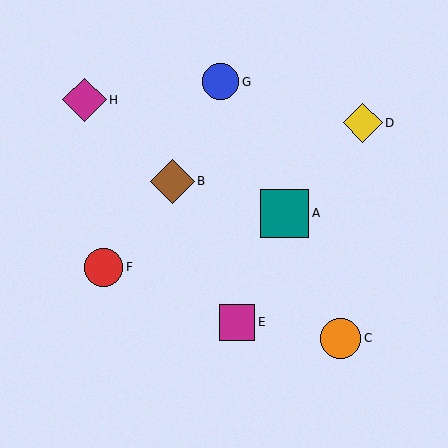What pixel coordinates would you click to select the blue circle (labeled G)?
Click at (221, 82) to select the blue circle G.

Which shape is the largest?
The teal square (labeled A) is the largest.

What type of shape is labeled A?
Shape A is a teal square.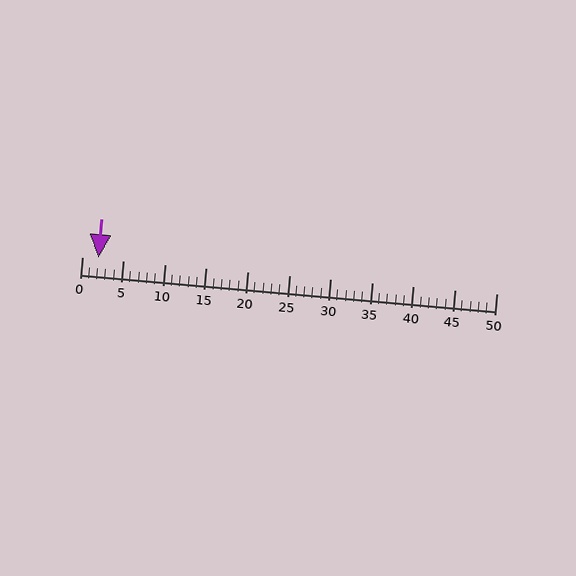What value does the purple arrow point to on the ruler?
The purple arrow points to approximately 2.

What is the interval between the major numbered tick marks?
The major tick marks are spaced 5 units apart.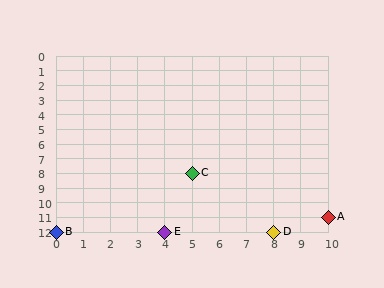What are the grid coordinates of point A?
Point A is at grid coordinates (10, 11).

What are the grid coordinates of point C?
Point C is at grid coordinates (5, 8).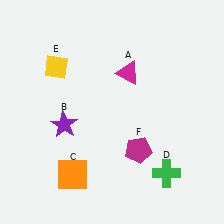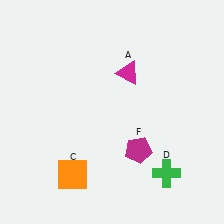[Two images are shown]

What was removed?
The yellow diamond (E), the purple star (B) were removed in Image 2.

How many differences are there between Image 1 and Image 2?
There are 2 differences between the two images.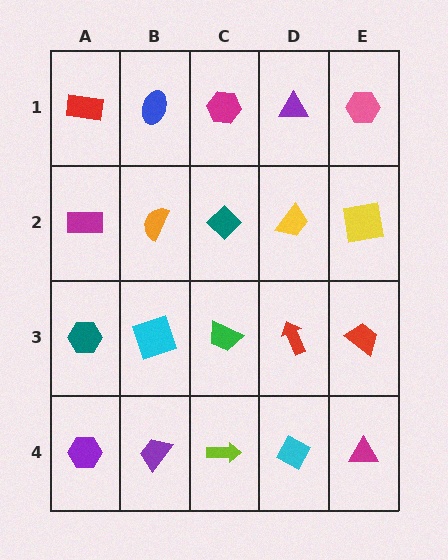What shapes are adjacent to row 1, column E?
A yellow square (row 2, column E), a purple triangle (row 1, column D).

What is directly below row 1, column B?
An orange semicircle.